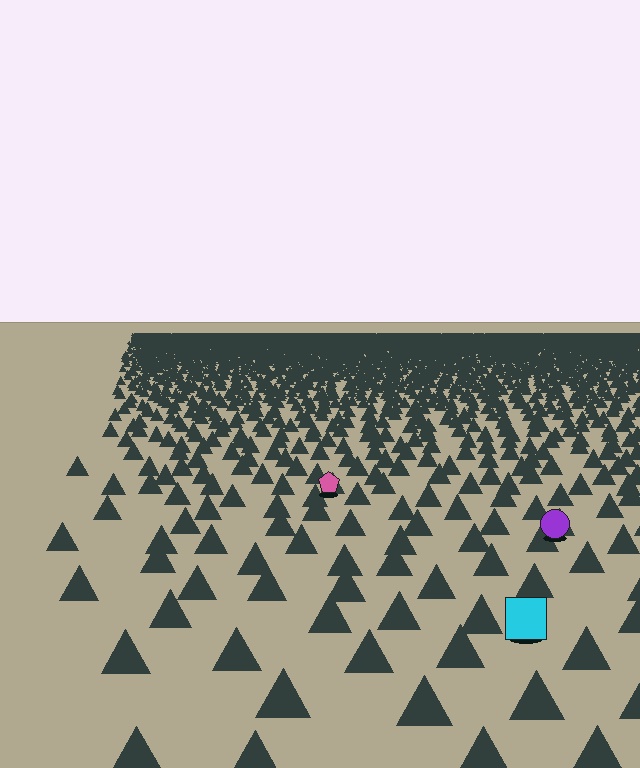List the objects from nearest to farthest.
From nearest to farthest: the cyan square, the purple circle, the pink pentagon.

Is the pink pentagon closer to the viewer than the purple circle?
No. The purple circle is closer — you can tell from the texture gradient: the ground texture is coarser near it.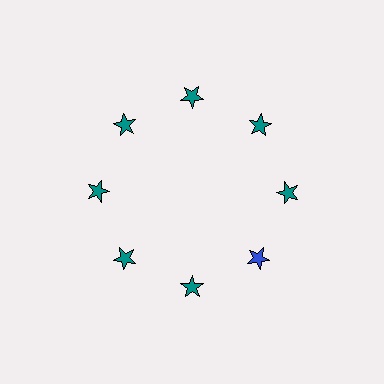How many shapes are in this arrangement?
There are 8 shapes arranged in a ring pattern.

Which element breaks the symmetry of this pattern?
The blue star at roughly the 4 o'clock position breaks the symmetry. All other shapes are teal stars.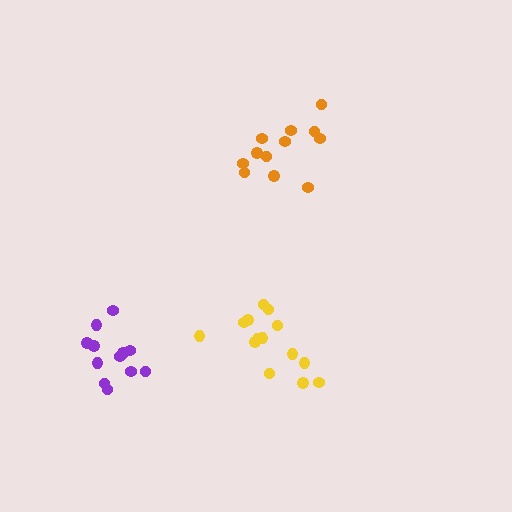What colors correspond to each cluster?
The clusters are colored: purple, yellow, orange.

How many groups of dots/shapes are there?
There are 3 groups.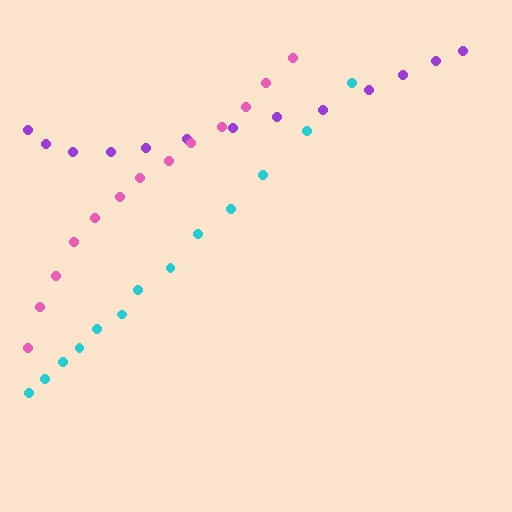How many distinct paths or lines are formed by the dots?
There are 3 distinct paths.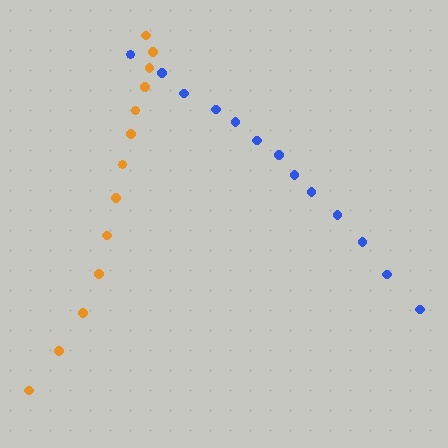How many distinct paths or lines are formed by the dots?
There are 2 distinct paths.